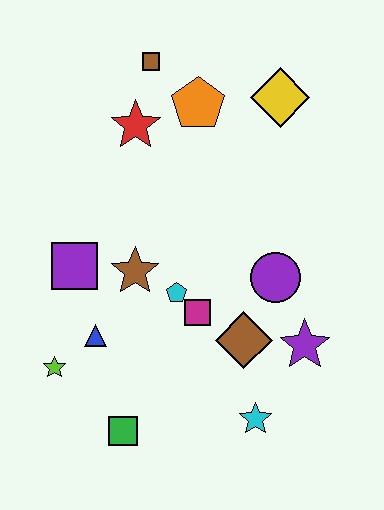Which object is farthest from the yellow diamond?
The green square is farthest from the yellow diamond.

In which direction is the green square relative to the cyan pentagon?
The green square is below the cyan pentagon.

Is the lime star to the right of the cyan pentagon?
No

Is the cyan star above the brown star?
No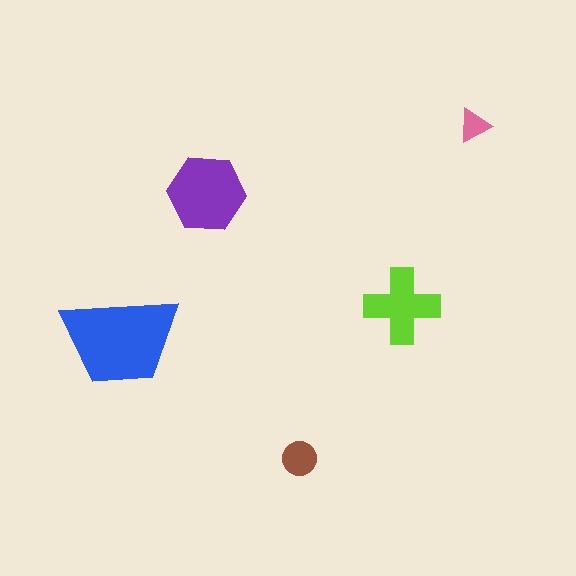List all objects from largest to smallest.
The blue trapezoid, the purple hexagon, the lime cross, the brown circle, the pink triangle.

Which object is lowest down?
The brown circle is bottommost.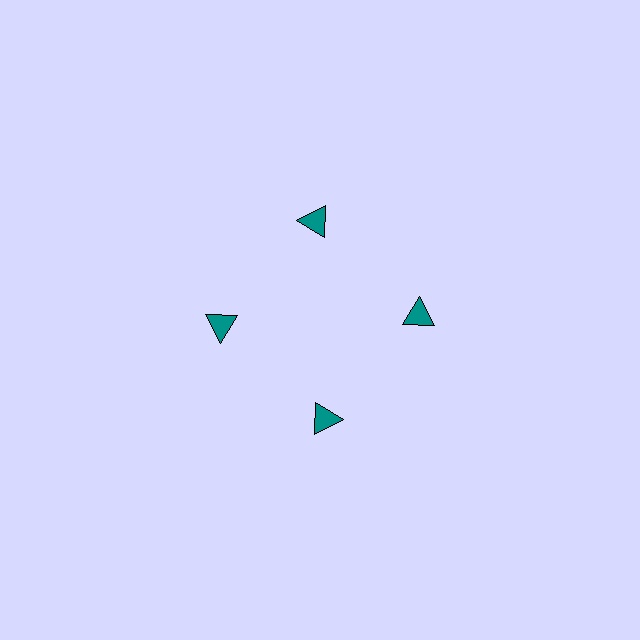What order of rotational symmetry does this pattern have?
This pattern has 4-fold rotational symmetry.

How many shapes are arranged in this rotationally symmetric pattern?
There are 4 shapes, arranged in 4 groups of 1.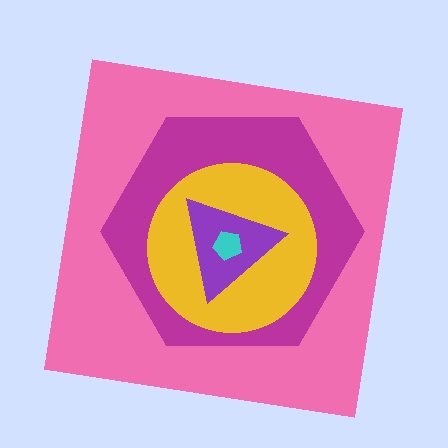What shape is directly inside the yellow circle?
The purple triangle.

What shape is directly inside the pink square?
The magenta hexagon.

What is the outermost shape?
The pink square.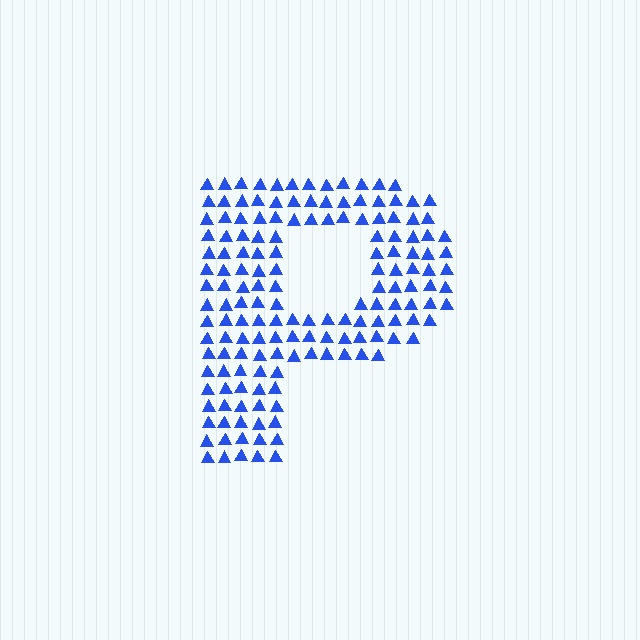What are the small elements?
The small elements are triangles.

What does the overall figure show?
The overall figure shows the letter P.